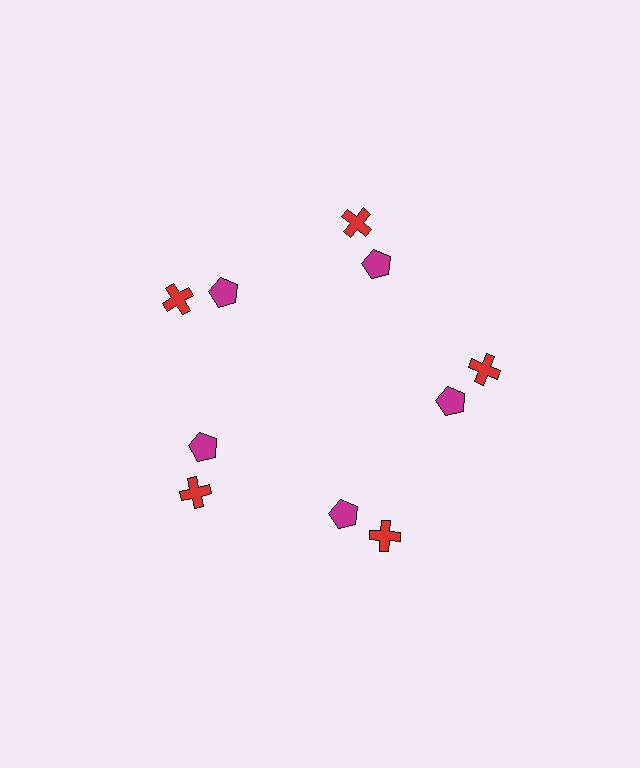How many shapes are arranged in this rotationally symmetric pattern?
There are 10 shapes, arranged in 5 groups of 2.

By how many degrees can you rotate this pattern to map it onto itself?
The pattern maps onto itself every 72 degrees of rotation.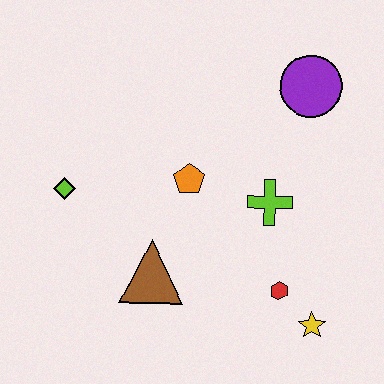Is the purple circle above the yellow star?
Yes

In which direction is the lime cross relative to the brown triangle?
The lime cross is to the right of the brown triangle.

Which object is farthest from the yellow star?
The lime diamond is farthest from the yellow star.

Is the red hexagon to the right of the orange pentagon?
Yes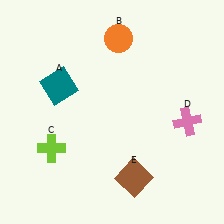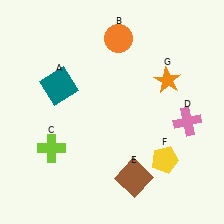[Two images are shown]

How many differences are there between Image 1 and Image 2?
There are 2 differences between the two images.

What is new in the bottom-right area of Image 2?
A yellow pentagon (F) was added in the bottom-right area of Image 2.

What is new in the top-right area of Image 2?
An orange star (G) was added in the top-right area of Image 2.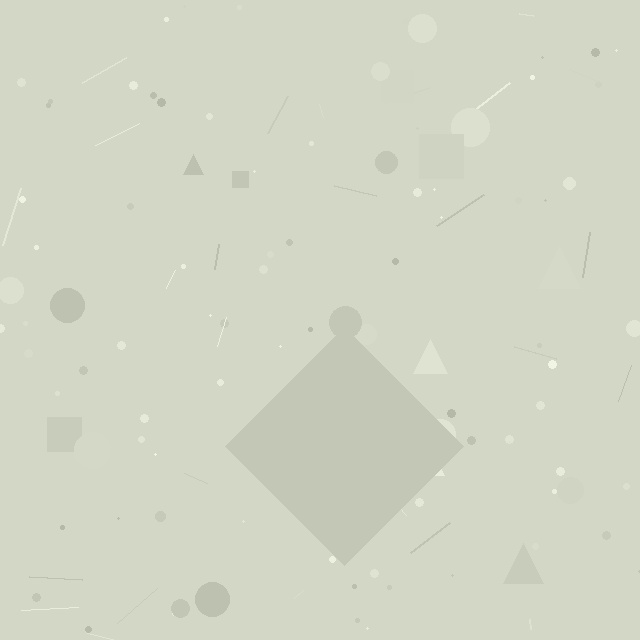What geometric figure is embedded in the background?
A diamond is embedded in the background.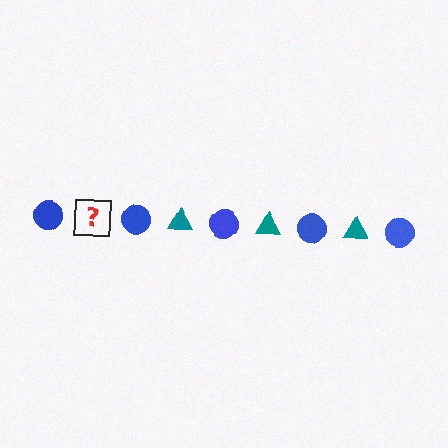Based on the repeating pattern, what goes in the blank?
The blank should be a teal triangle.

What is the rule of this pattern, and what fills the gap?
The rule is that the pattern alternates between blue circle and teal triangle. The gap should be filled with a teal triangle.